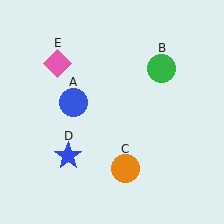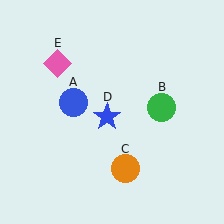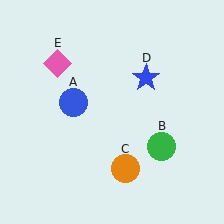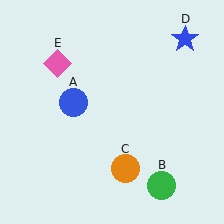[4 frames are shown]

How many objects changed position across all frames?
2 objects changed position: green circle (object B), blue star (object D).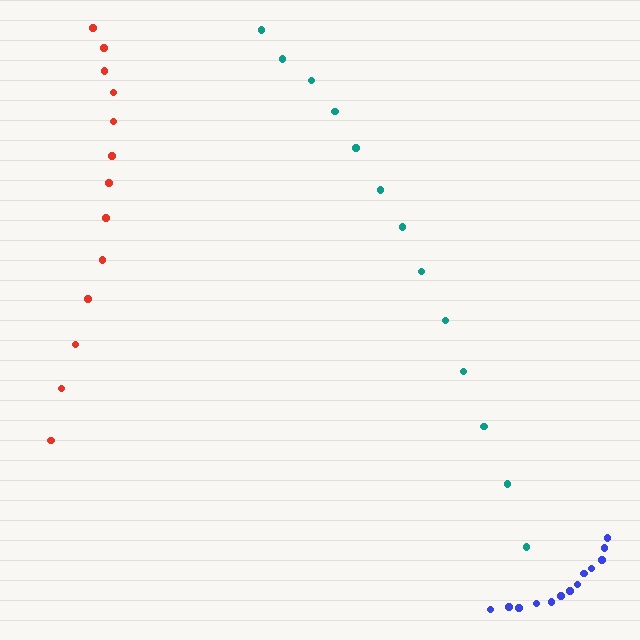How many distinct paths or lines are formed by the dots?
There are 3 distinct paths.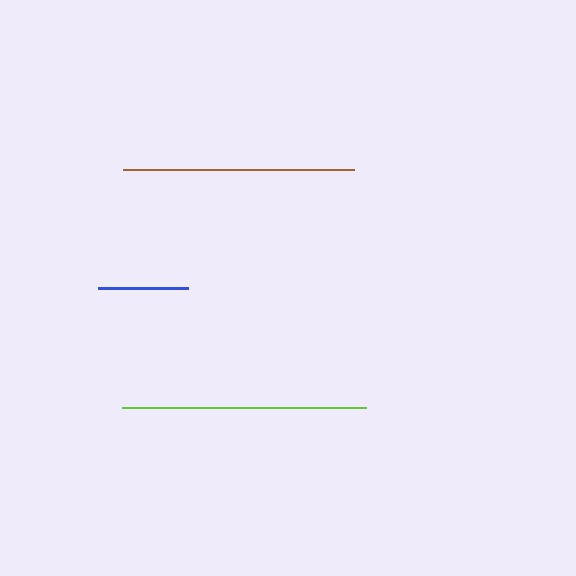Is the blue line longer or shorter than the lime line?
The lime line is longer than the blue line.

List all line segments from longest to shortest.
From longest to shortest: lime, brown, blue.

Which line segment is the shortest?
The blue line is the shortest at approximately 90 pixels.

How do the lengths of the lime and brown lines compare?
The lime and brown lines are approximately the same length.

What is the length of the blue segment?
The blue segment is approximately 90 pixels long.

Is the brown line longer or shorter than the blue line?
The brown line is longer than the blue line.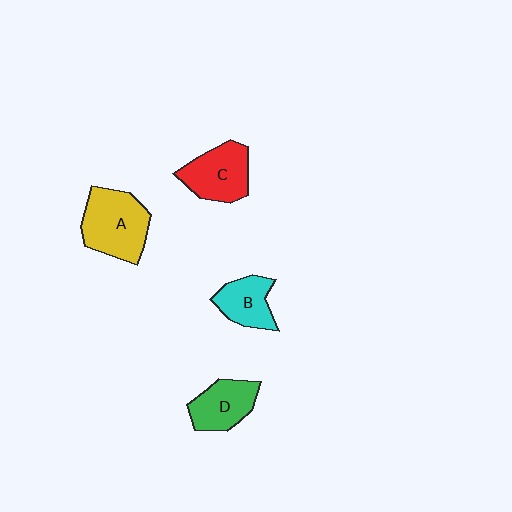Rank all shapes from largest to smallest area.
From largest to smallest: A (yellow), C (red), D (green), B (cyan).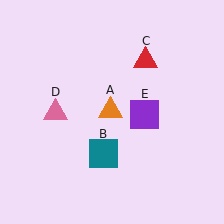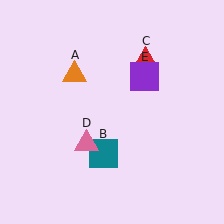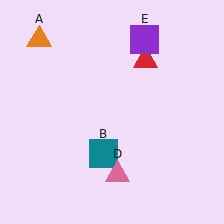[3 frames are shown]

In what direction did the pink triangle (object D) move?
The pink triangle (object D) moved down and to the right.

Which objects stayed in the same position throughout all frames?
Teal square (object B) and red triangle (object C) remained stationary.